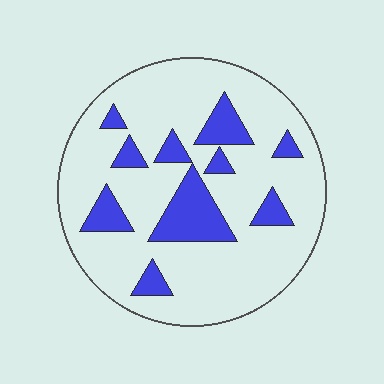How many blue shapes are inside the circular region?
10.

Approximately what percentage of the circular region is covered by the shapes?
Approximately 20%.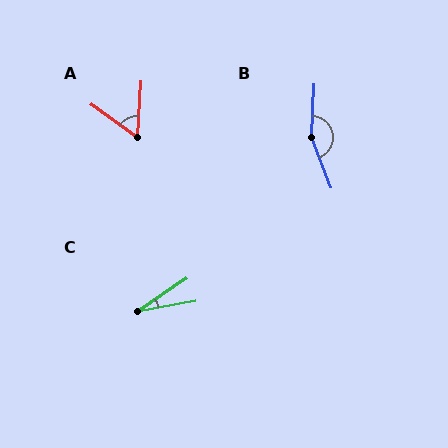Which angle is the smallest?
C, at approximately 24 degrees.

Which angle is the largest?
B, at approximately 156 degrees.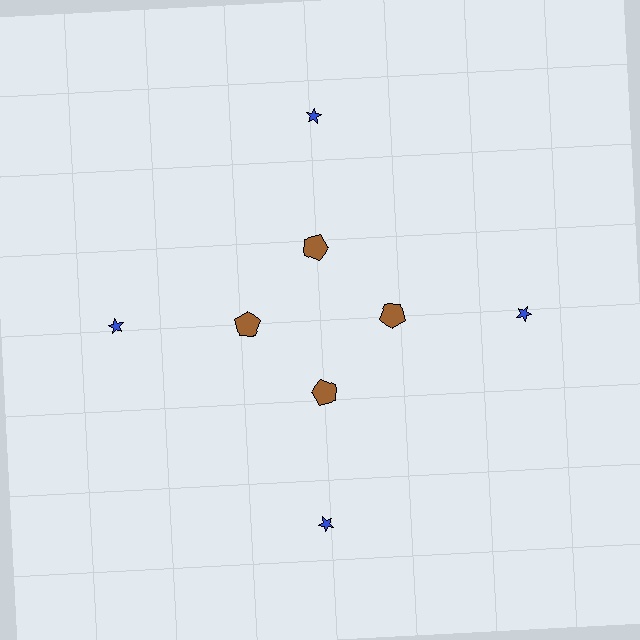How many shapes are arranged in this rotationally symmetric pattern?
There are 8 shapes, arranged in 4 groups of 2.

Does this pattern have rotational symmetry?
Yes, this pattern has 4-fold rotational symmetry. It looks the same after rotating 90 degrees around the center.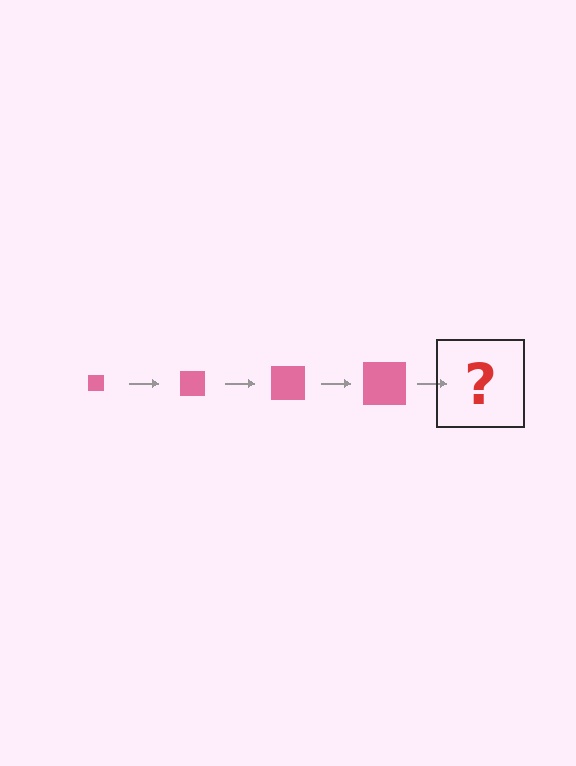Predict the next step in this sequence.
The next step is a pink square, larger than the previous one.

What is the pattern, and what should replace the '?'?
The pattern is that the square gets progressively larger each step. The '?' should be a pink square, larger than the previous one.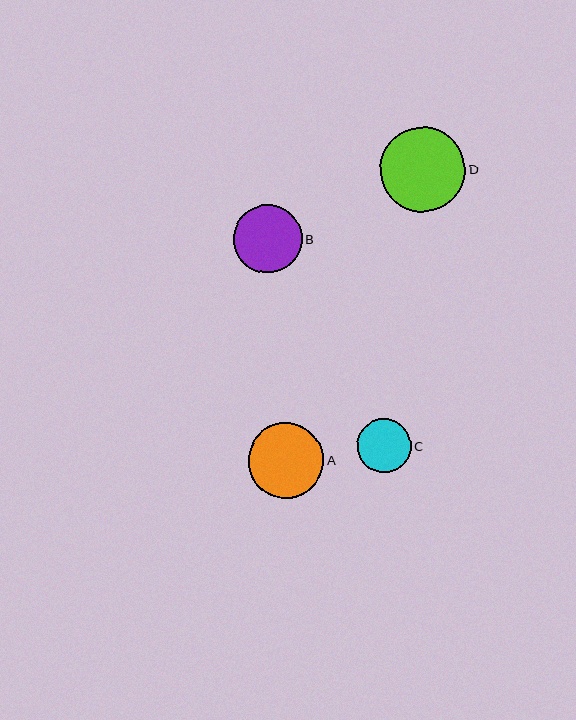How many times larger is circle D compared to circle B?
Circle D is approximately 1.2 times the size of circle B.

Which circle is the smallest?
Circle C is the smallest with a size of approximately 54 pixels.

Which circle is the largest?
Circle D is the largest with a size of approximately 85 pixels.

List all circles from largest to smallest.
From largest to smallest: D, A, B, C.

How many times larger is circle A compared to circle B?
Circle A is approximately 1.1 times the size of circle B.